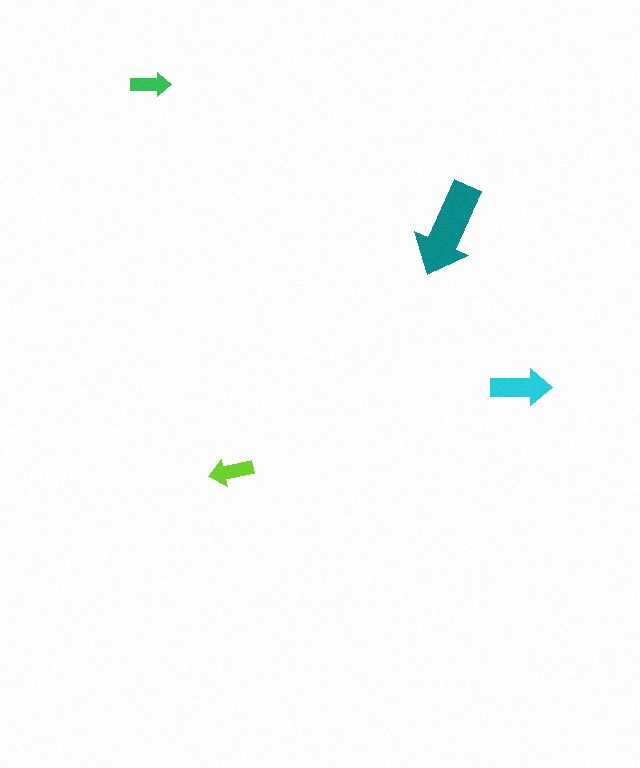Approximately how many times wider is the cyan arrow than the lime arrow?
About 1.5 times wider.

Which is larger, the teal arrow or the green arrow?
The teal one.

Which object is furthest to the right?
The cyan arrow is rightmost.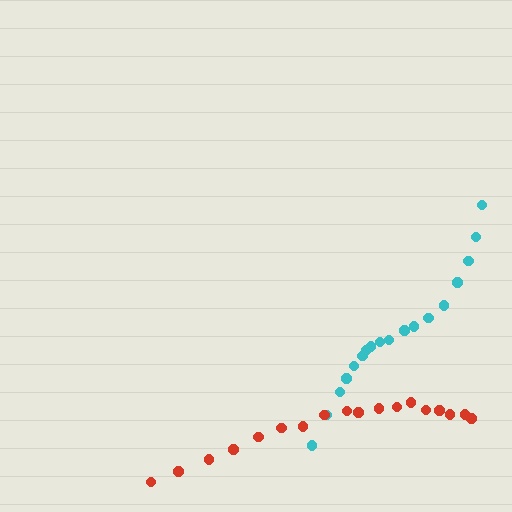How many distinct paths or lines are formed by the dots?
There are 2 distinct paths.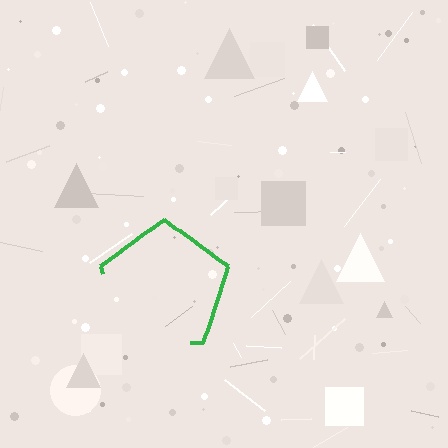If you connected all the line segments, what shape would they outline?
They would outline a pentagon.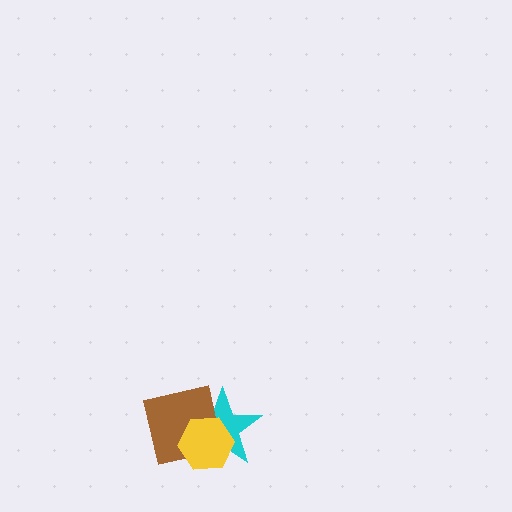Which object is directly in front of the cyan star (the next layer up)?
The brown square is directly in front of the cyan star.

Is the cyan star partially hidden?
Yes, it is partially covered by another shape.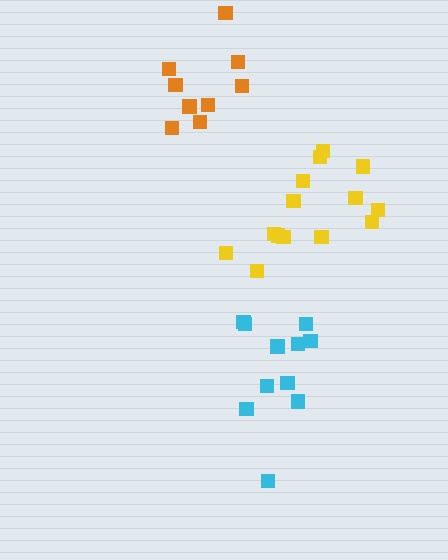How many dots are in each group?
Group 1: 11 dots, Group 2: 9 dots, Group 3: 14 dots (34 total).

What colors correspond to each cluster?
The clusters are colored: cyan, orange, yellow.